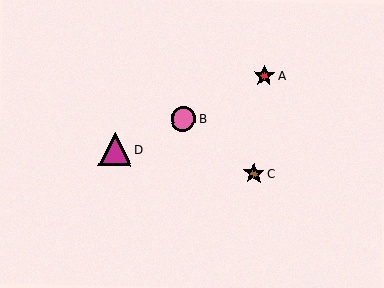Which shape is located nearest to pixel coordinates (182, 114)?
The pink circle (labeled B) at (183, 119) is nearest to that location.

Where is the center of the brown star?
The center of the brown star is at (254, 173).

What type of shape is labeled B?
Shape B is a pink circle.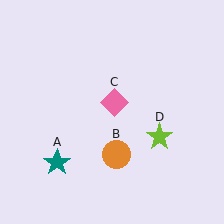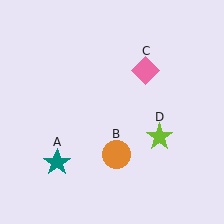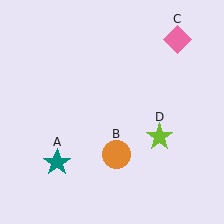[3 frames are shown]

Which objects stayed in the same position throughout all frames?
Teal star (object A) and orange circle (object B) and lime star (object D) remained stationary.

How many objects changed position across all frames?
1 object changed position: pink diamond (object C).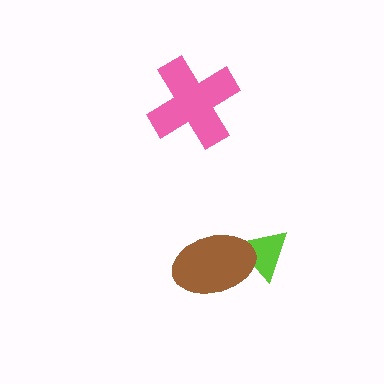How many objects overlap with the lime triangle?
1 object overlaps with the lime triangle.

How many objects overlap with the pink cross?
0 objects overlap with the pink cross.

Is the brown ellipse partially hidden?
No, no other shape covers it.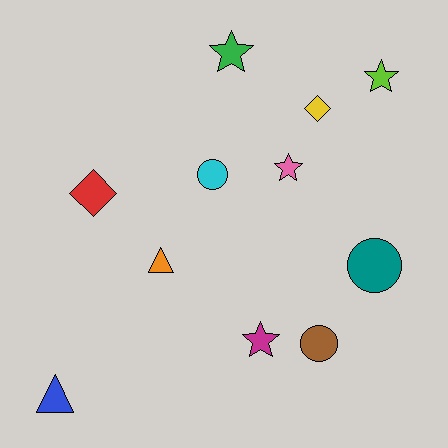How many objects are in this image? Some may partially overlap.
There are 11 objects.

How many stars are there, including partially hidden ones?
There are 4 stars.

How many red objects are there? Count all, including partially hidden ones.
There is 1 red object.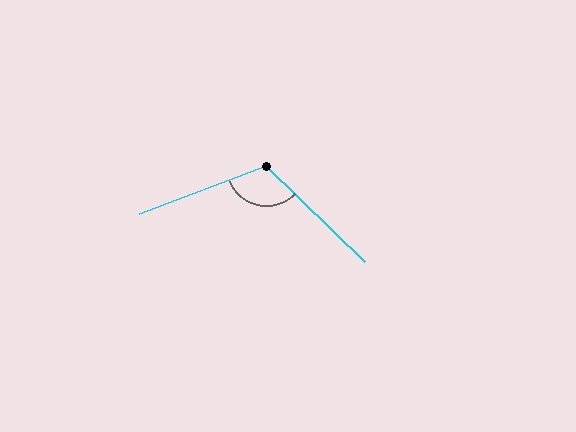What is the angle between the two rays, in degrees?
Approximately 115 degrees.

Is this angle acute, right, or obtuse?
It is obtuse.